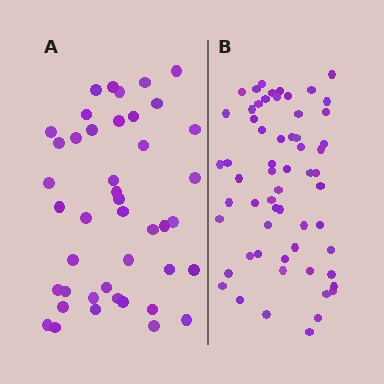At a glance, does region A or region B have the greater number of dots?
Region B (the right region) has more dots.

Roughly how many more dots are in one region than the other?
Region B has approximately 15 more dots than region A.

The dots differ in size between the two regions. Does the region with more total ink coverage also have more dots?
No. Region A has more total ink coverage because its dots are larger, but region B actually contains more individual dots. Total area can be misleading — the number of items is what matters here.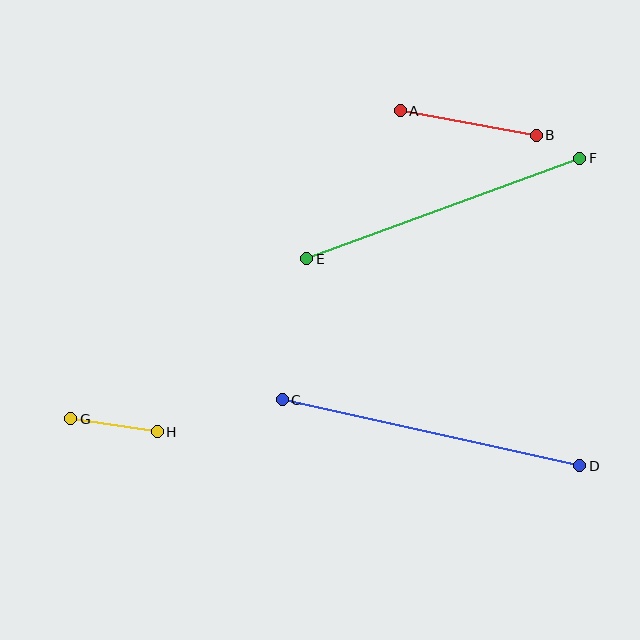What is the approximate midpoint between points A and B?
The midpoint is at approximately (468, 123) pixels.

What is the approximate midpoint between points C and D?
The midpoint is at approximately (431, 433) pixels.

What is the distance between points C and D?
The distance is approximately 305 pixels.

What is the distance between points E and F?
The distance is approximately 291 pixels.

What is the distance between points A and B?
The distance is approximately 138 pixels.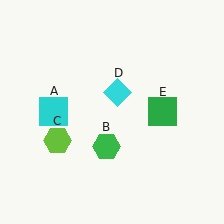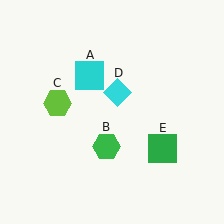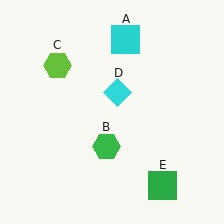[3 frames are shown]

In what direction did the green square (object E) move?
The green square (object E) moved down.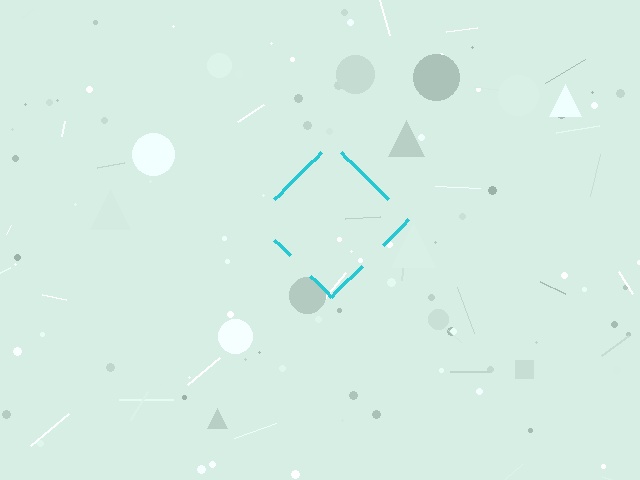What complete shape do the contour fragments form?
The contour fragments form a diamond.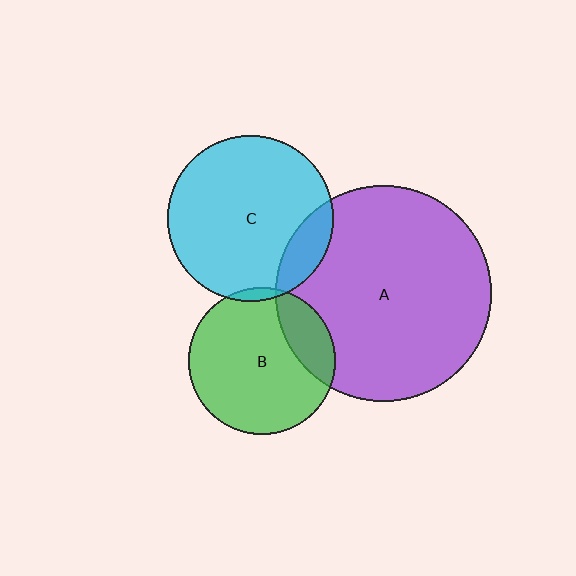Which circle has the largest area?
Circle A (purple).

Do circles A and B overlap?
Yes.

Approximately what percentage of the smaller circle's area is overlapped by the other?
Approximately 20%.